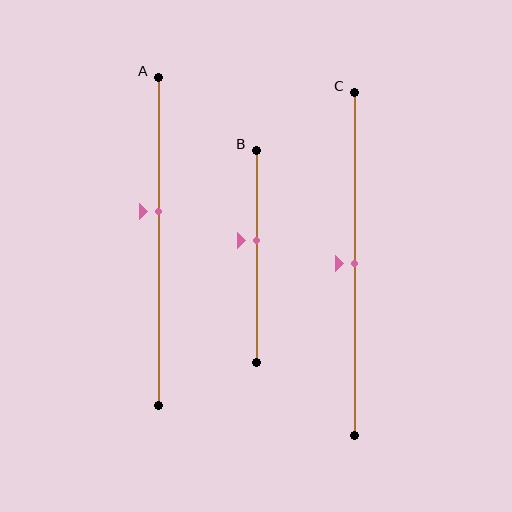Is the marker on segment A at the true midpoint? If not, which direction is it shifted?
No, the marker on segment A is shifted upward by about 9% of the segment length.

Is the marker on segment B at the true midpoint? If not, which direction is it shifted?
No, the marker on segment B is shifted upward by about 8% of the segment length.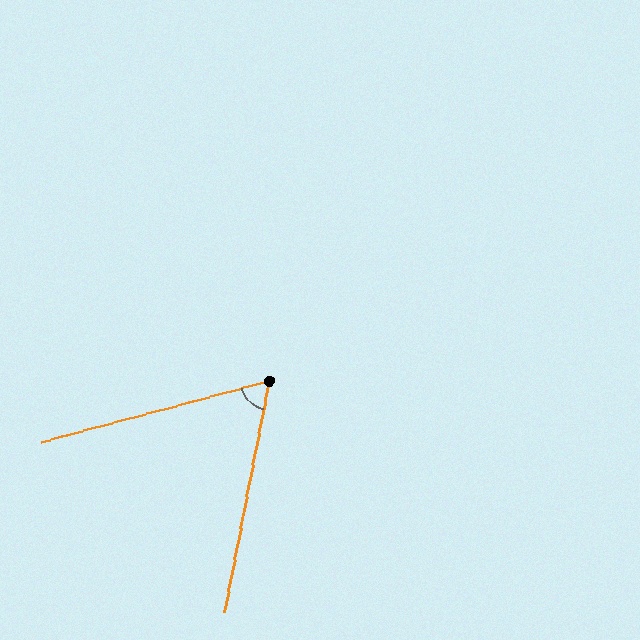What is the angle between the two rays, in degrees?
Approximately 64 degrees.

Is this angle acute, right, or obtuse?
It is acute.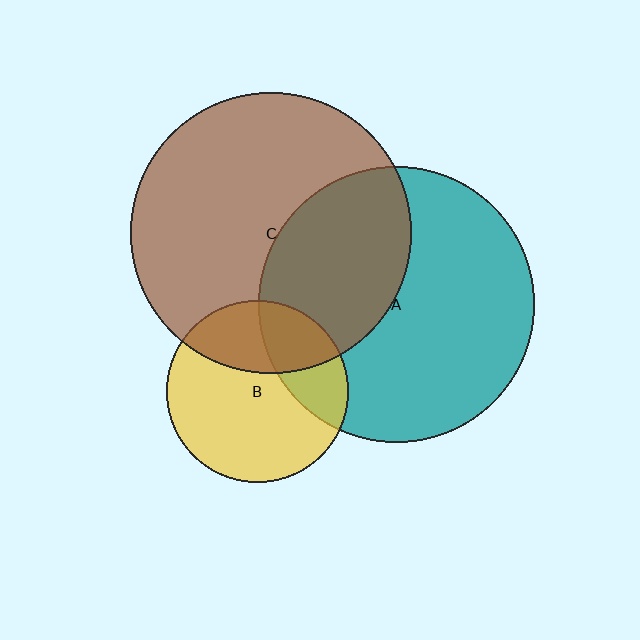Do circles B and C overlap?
Yes.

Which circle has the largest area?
Circle C (brown).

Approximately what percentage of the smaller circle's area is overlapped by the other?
Approximately 30%.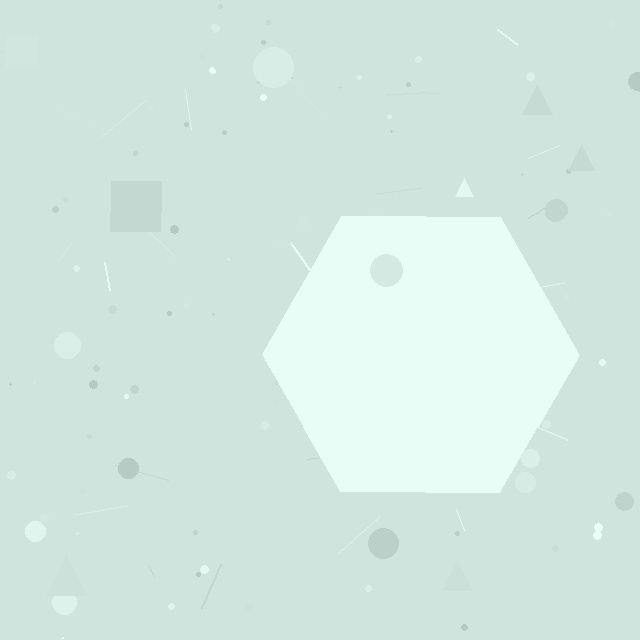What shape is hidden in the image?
A hexagon is hidden in the image.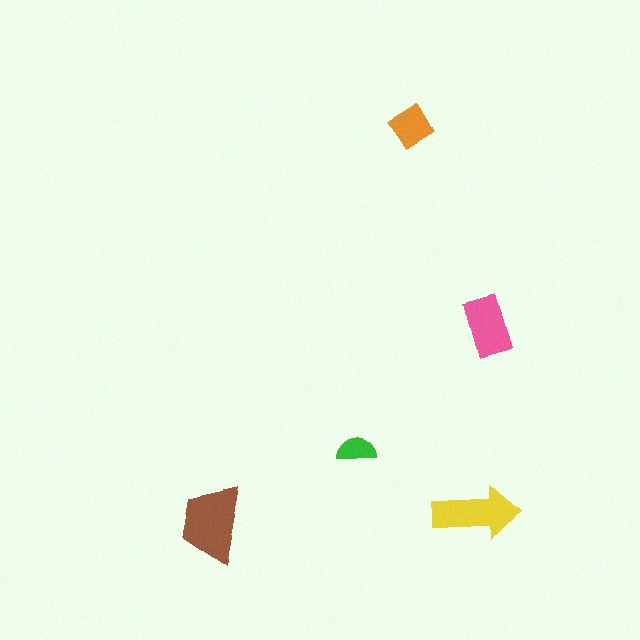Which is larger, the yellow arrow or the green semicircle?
The yellow arrow.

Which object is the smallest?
The green semicircle.